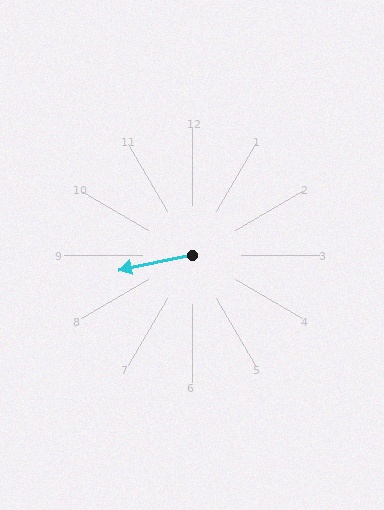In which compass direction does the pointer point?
West.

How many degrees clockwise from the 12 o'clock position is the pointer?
Approximately 258 degrees.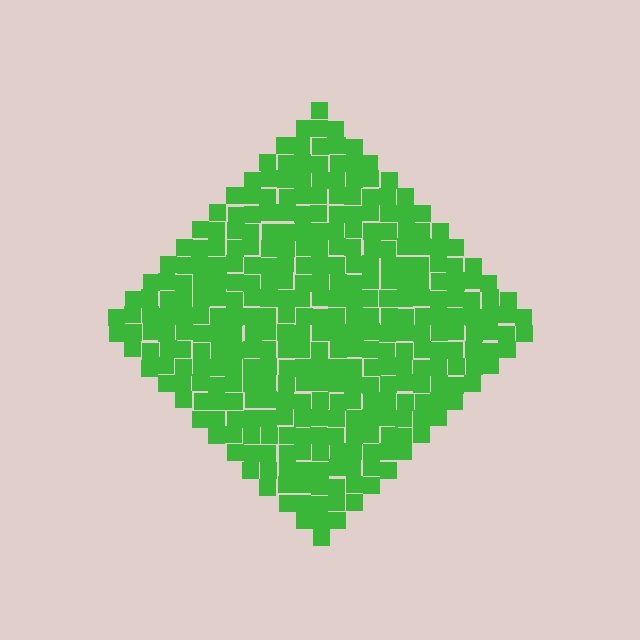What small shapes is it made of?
It is made of small squares.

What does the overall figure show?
The overall figure shows a diamond.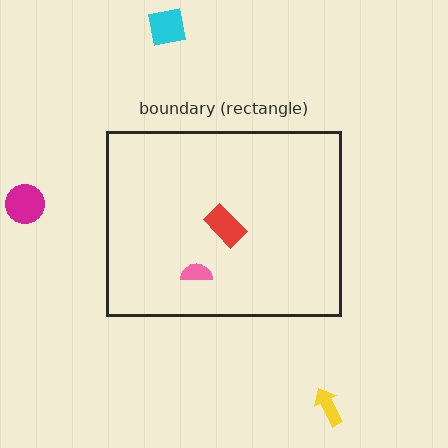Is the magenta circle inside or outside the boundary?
Outside.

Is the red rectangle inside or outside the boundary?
Inside.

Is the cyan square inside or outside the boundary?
Outside.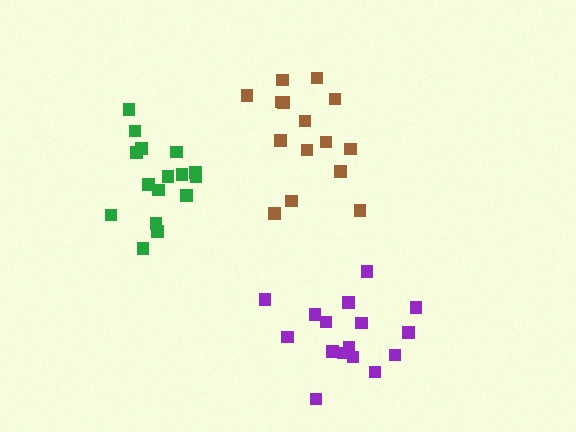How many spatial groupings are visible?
There are 3 spatial groupings.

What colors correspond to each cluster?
The clusters are colored: green, brown, purple.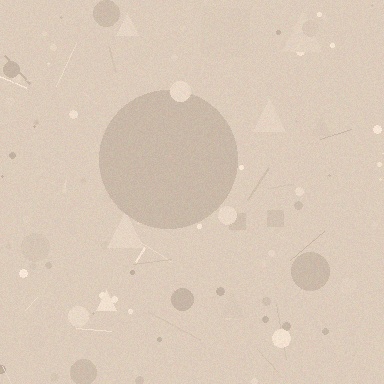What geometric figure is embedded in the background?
A circle is embedded in the background.